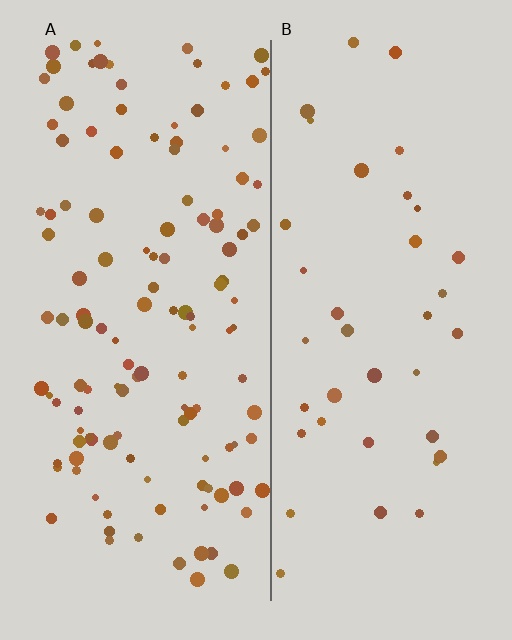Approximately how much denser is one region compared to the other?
Approximately 3.1× — region A over region B.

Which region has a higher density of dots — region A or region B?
A (the left).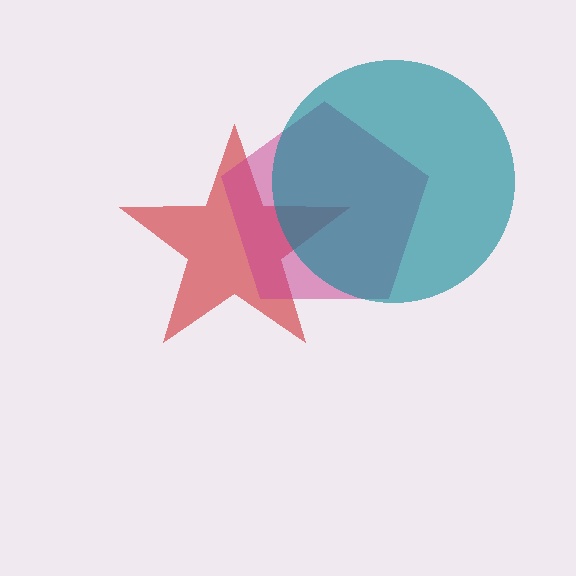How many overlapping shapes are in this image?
There are 3 overlapping shapes in the image.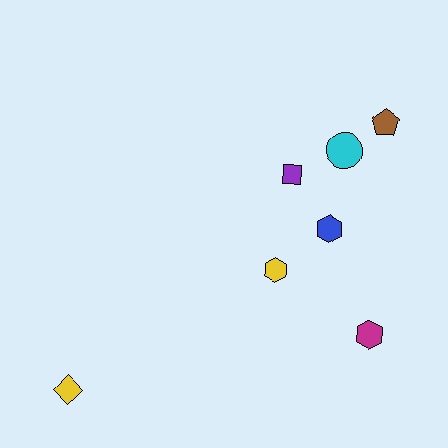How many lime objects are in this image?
There are no lime objects.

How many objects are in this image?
There are 7 objects.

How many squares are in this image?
There is 1 square.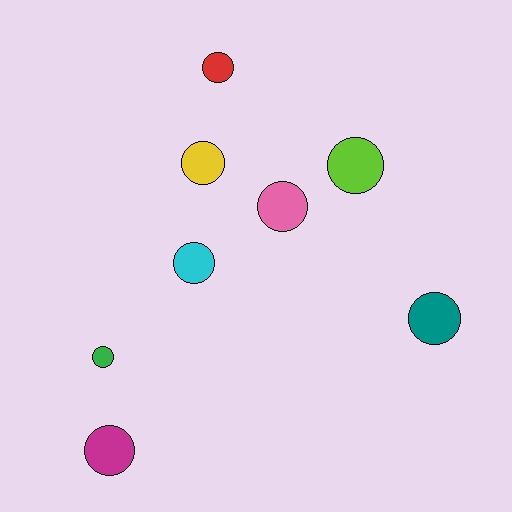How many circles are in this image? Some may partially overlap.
There are 8 circles.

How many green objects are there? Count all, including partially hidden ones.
There is 1 green object.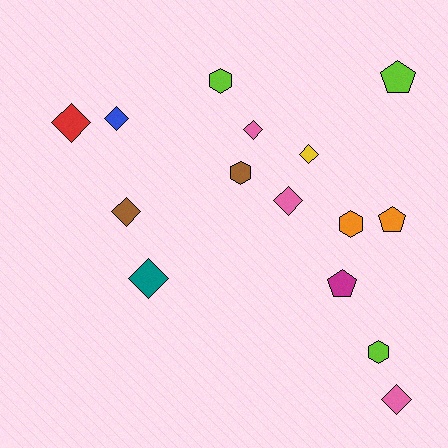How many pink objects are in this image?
There are 3 pink objects.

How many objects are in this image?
There are 15 objects.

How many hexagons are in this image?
There are 4 hexagons.